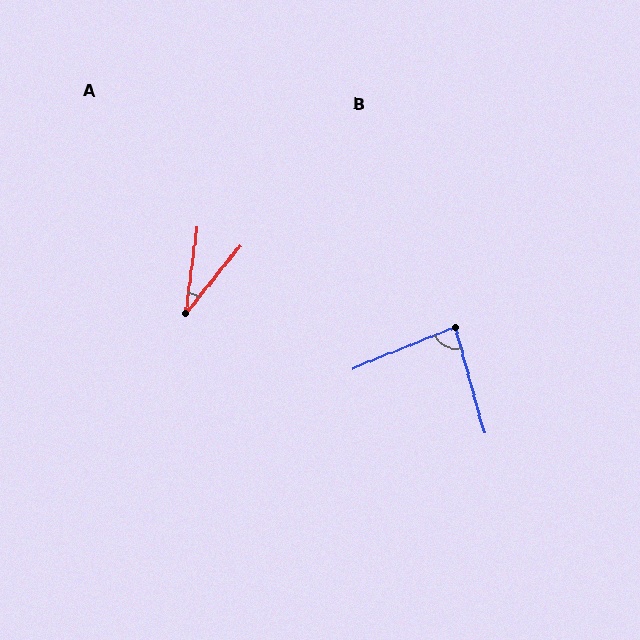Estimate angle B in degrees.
Approximately 84 degrees.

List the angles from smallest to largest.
A (32°), B (84°).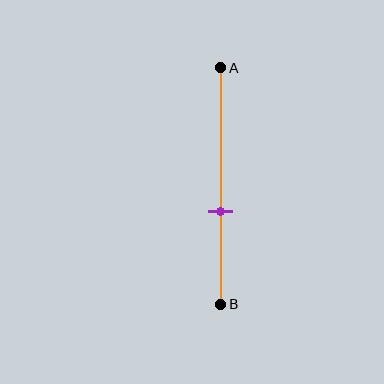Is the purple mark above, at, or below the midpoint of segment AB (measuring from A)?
The purple mark is below the midpoint of segment AB.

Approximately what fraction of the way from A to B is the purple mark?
The purple mark is approximately 60% of the way from A to B.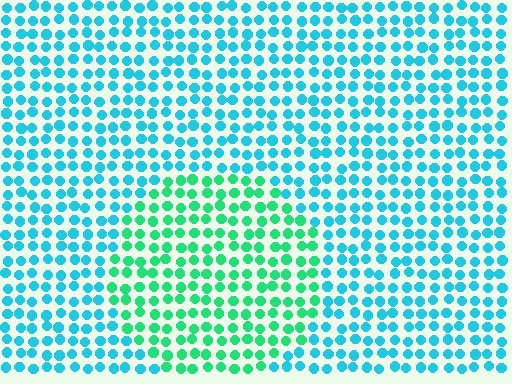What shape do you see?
I see a circle.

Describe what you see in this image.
The image is filled with small cyan elements in a uniform arrangement. A circle-shaped region is visible where the elements are tinted to a slightly different hue, forming a subtle color boundary.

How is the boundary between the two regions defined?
The boundary is defined purely by a slight shift in hue (about 40 degrees). Spacing, size, and orientation are identical on both sides.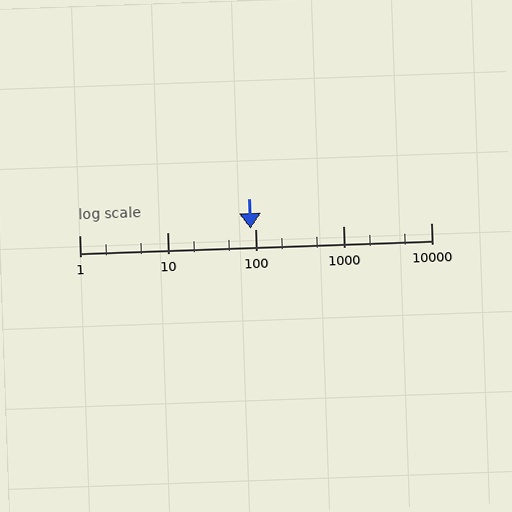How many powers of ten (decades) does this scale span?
The scale spans 4 decades, from 1 to 10000.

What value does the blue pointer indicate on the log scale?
The pointer indicates approximately 89.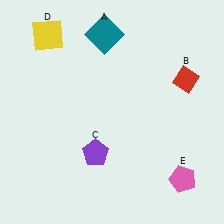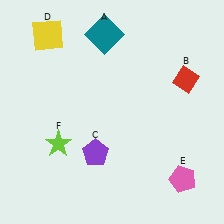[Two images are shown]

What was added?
A lime star (F) was added in Image 2.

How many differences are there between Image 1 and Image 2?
There is 1 difference between the two images.